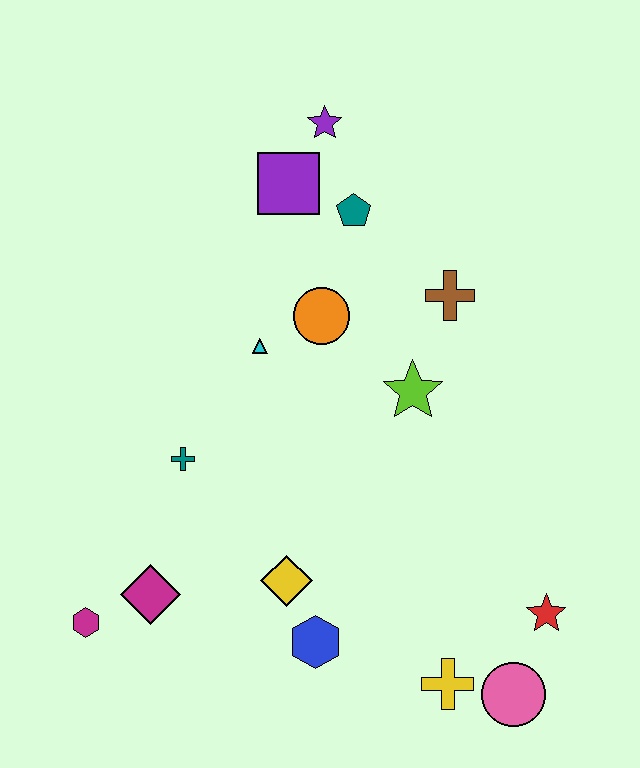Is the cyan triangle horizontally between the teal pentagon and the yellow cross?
No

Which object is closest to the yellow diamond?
The blue hexagon is closest to the yellow diamond.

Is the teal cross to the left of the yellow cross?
Yes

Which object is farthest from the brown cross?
The magenta hexagon is farthest from the brown cross.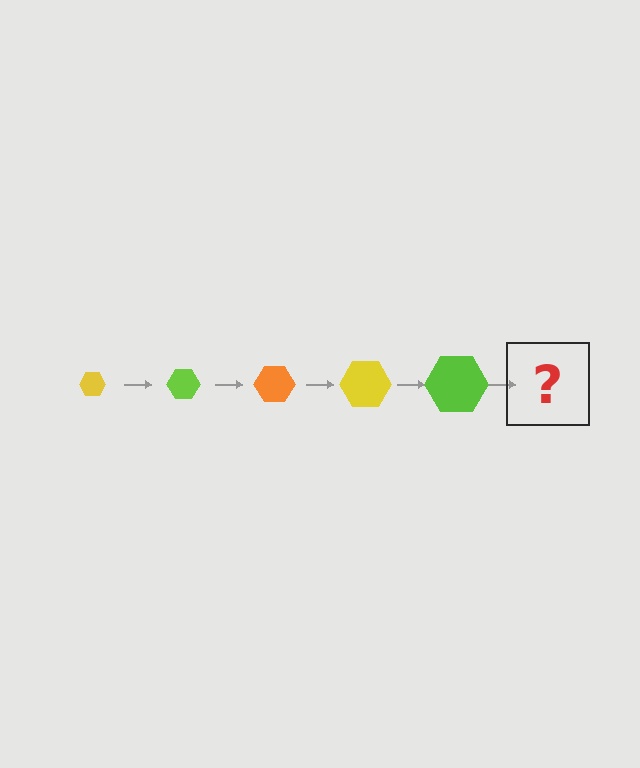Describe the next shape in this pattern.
It should be an orange hexagon, larger than the previous one.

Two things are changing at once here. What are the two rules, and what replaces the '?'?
The two rules are that the hexagon grows larger each step and the color cycles through yellow, lime, and orange. The '?' should be an orange hexagon, larger than the previous one.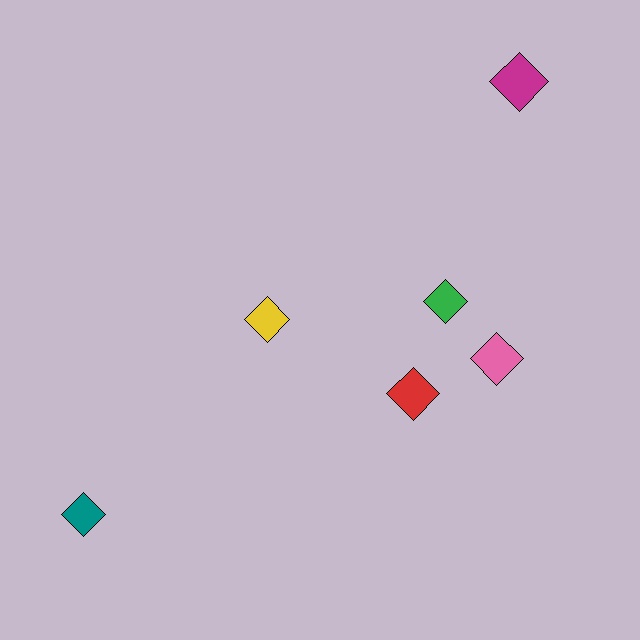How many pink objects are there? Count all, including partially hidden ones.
There is 1 pink object.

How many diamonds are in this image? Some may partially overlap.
There are 6 diamonds.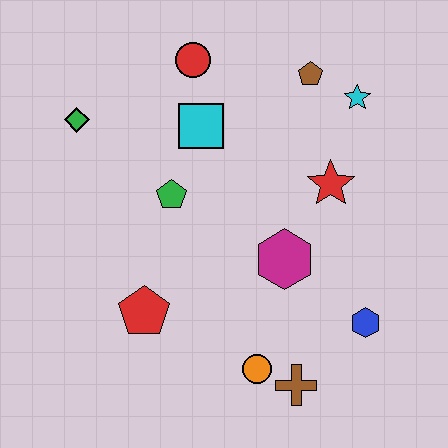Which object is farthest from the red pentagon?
The cyan star is farthest from the red pentagon.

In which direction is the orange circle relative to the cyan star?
The orange circle is below the cyan star.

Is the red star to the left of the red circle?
No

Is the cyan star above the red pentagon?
Yes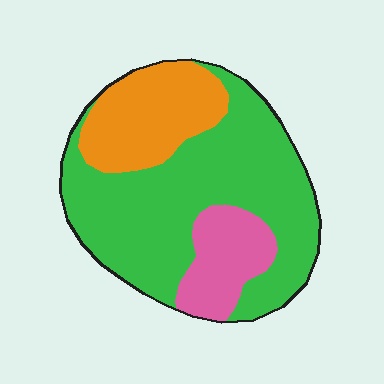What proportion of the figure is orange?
Orange takes up less than a quarter of the figure.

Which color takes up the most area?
Green, at roughly 60%.